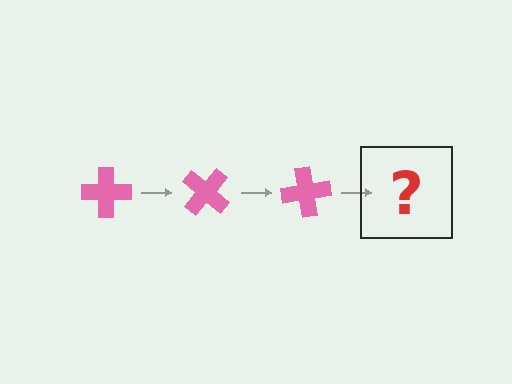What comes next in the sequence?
The next element should be a pink cross rotated 120 degrees.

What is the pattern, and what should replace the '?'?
The pattern is that the cross rotates 40 degrees each step. The '?' should be a pink cross rotated 120 degrees.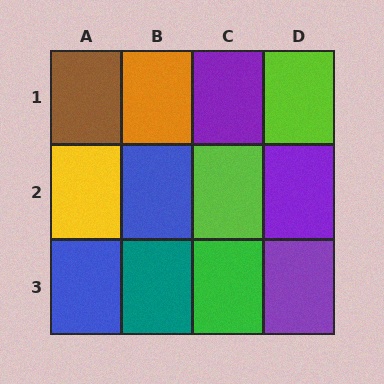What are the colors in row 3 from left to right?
Blue, teal, green, purple.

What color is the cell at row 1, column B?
Orange.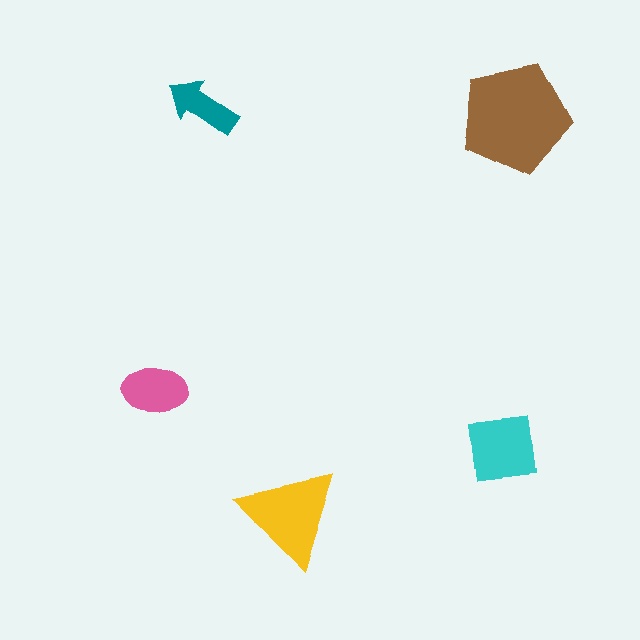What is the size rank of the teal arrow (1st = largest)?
5th.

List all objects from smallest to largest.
The teal arrow, the pink ellipse, the cyan square, the yellow triangle, the brown pentagon.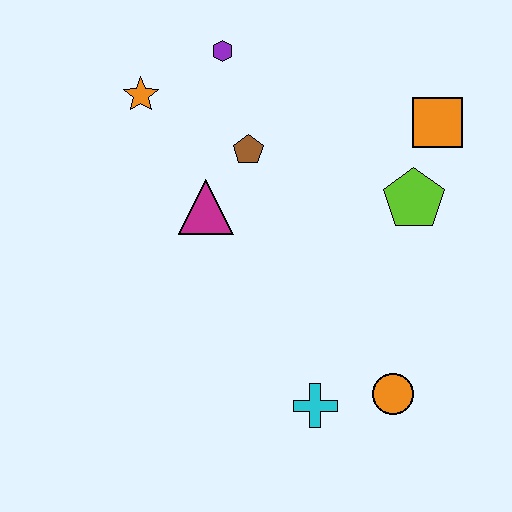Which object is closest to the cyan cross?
The orange circle is closest to the cyan cross.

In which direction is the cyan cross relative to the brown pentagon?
The cyan cross is below the brown pentagon.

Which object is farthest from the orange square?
The cyan cross is farthest from the orange square.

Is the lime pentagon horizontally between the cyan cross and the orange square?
Yes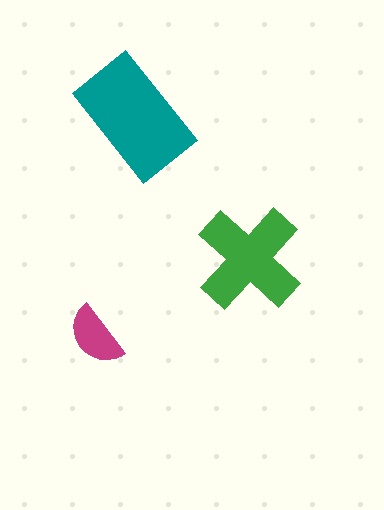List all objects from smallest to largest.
The magenta semicircle, the green cross, the teal rectangle.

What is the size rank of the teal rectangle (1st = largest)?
1st.